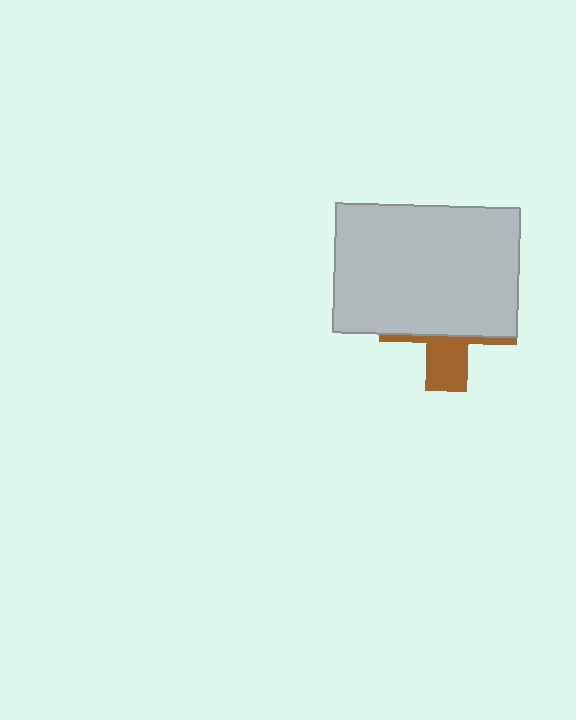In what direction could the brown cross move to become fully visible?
The brown cross could move down. That would shift it out from behind the light gray rectangle entirely.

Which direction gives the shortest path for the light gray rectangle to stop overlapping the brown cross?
Moving up gives the shortest separation.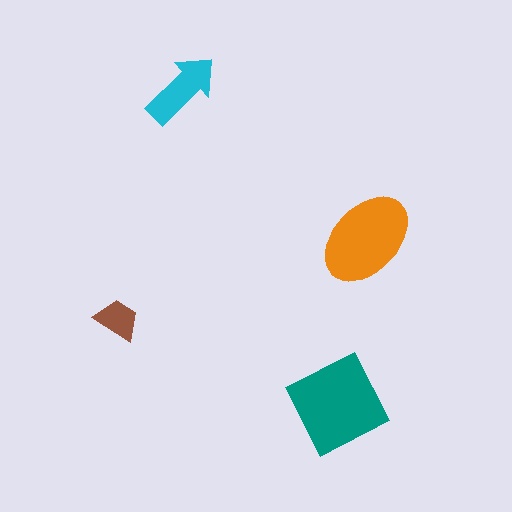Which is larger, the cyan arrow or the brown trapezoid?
The cyan arrow.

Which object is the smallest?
The brown trapezoid.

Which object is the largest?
The teal diamond.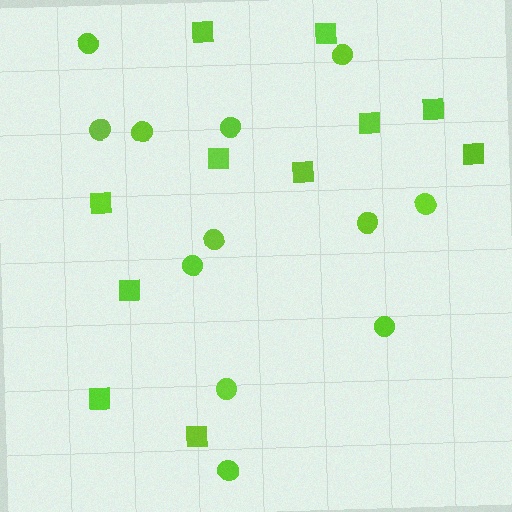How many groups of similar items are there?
There are 2 groups: one group of circles (12) and one group of squares (11).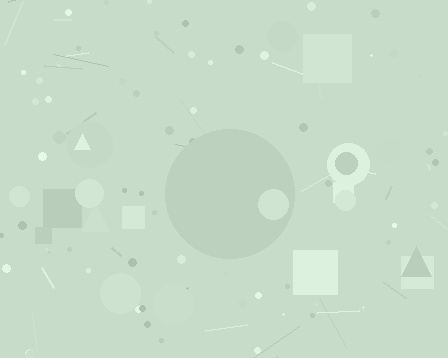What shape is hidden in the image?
A circle is hidden in the image.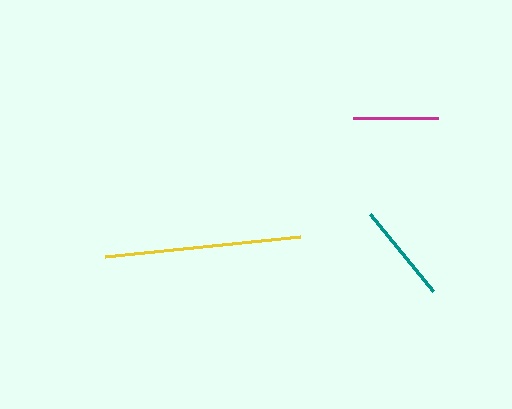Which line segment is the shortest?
The magenta line is the shortest at approximately 85 pixels.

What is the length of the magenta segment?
The magenta segment is approximately 85 pixels long.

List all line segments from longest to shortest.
From longest to shortest: yellow, teal, magenta.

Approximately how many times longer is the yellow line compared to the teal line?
The yellow line is approximately 2.0 times the length of the teal line.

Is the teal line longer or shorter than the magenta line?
The teal line is longer than the magenta line.